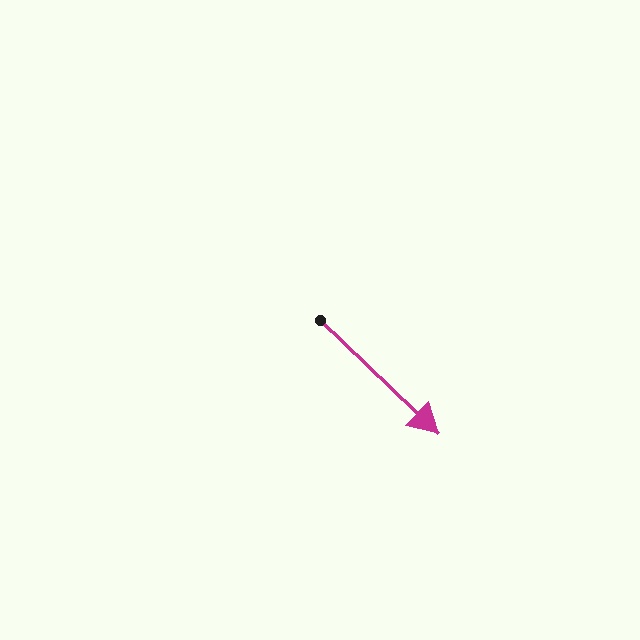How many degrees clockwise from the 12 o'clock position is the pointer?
Approximately 134 degrees.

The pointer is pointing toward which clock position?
Roughly 4 o'clock.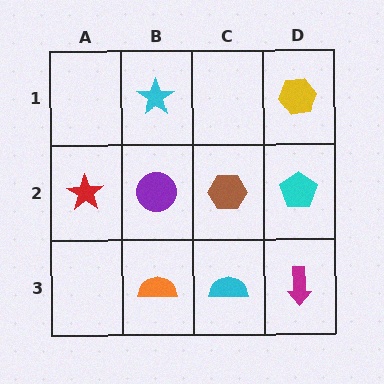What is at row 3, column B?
An orange semicircle.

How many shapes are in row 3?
3 shapes.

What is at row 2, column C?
A brown hexagon.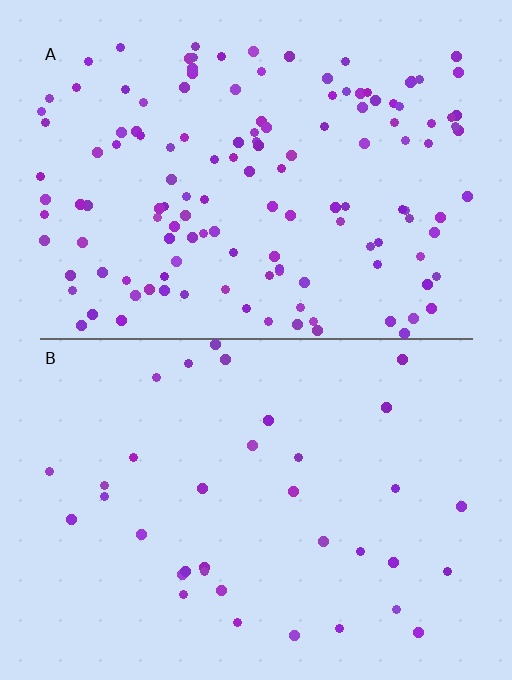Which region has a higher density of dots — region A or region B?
A (the top).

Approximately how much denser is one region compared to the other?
Approximately 3.8× — region A over region B.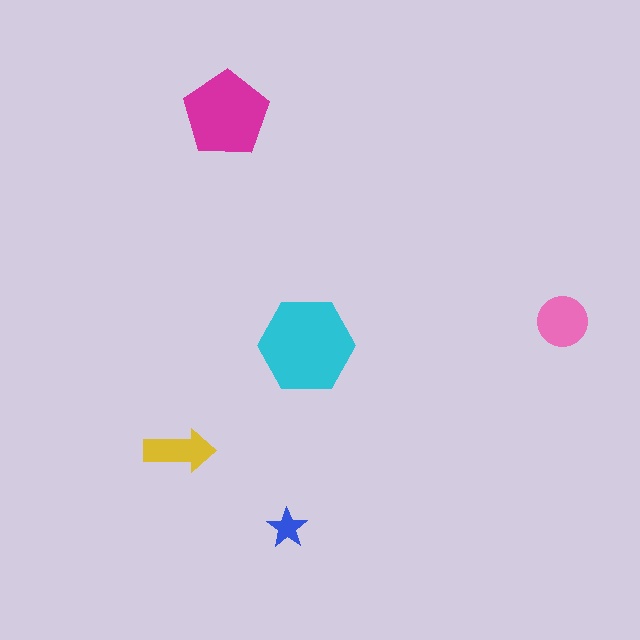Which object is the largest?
The cyan hexagon.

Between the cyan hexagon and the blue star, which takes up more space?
The cyan hexagon.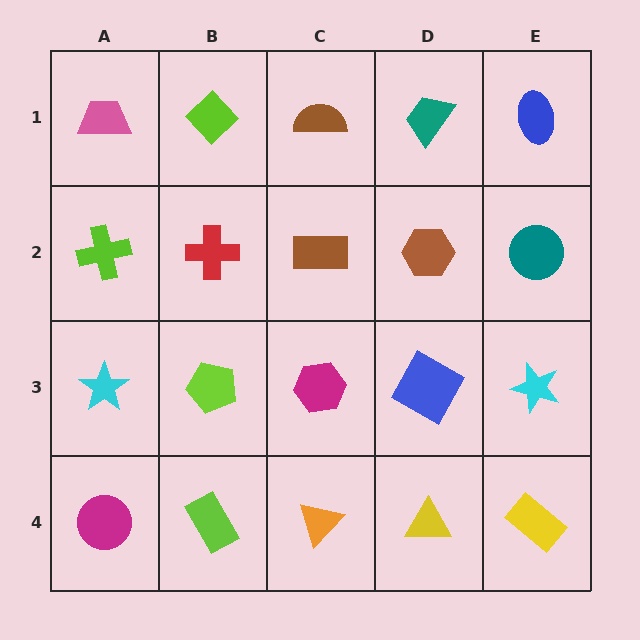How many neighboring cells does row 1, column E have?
2.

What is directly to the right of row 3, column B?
A magenta hexagon.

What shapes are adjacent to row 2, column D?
A teal trapezoid (row 1, column D), a blue square (row 3, column D), a brown rectangle (row 2, column C), a teal circle (row 2, column E).